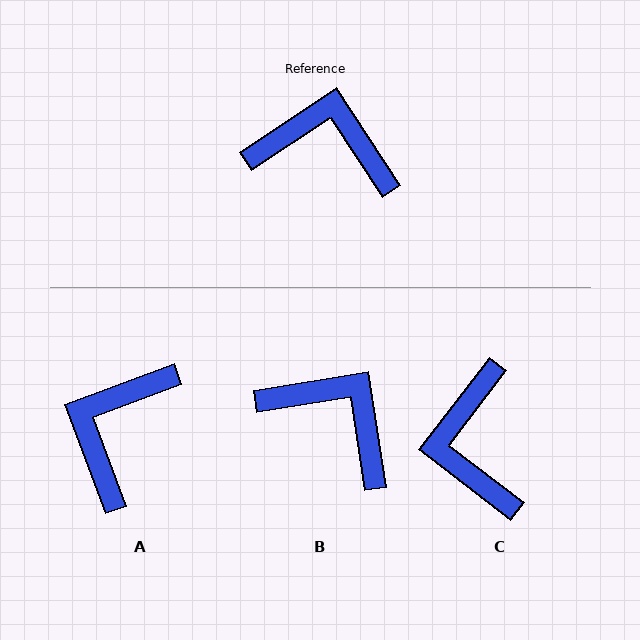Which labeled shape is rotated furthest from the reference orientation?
C, about 109 degrees away.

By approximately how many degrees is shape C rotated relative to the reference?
Approximately 109 degrees counter-clockwise.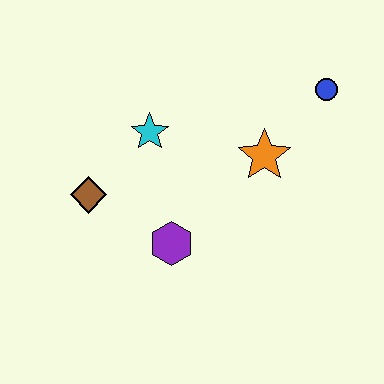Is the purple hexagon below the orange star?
Yes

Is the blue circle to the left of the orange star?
No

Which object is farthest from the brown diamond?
The blue circle is farthest from the brown diamond.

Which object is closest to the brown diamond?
The cyan star is closest to the brown diamond.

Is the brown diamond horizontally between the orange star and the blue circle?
No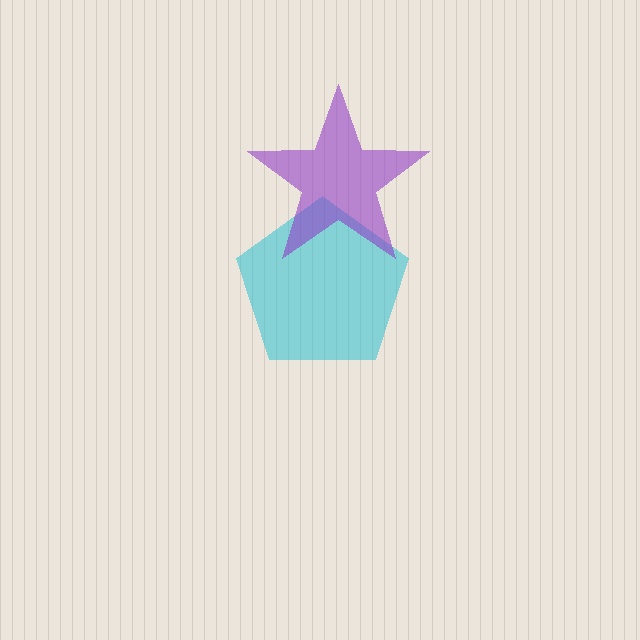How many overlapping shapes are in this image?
There are 2 overlapping shapes in the image.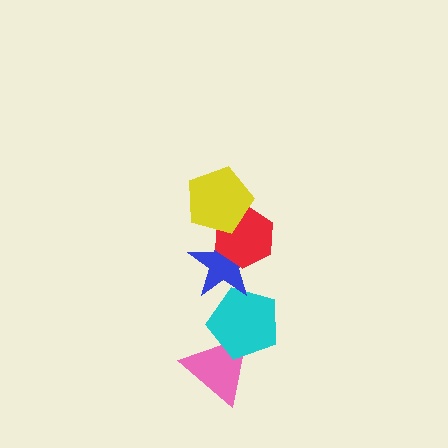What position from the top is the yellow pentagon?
The yellow pentagon is 1st from the top.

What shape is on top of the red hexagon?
The yellow pentagon is on top of the red hexagon.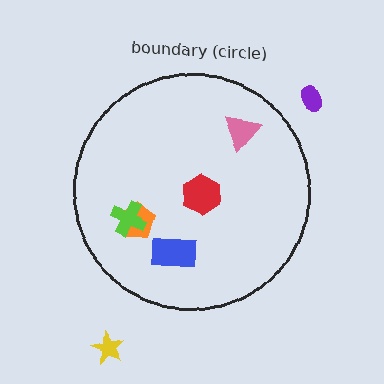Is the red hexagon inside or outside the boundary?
Inside.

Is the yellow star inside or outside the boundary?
Outside.